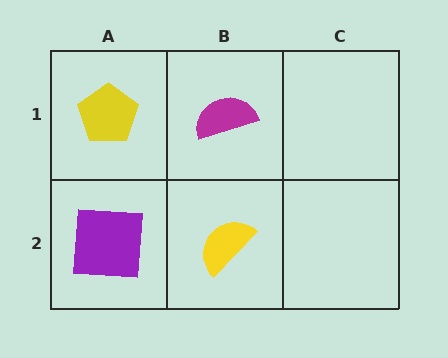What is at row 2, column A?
A purple square.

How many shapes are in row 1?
2 shapes.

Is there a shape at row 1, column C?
No, that cell is empty.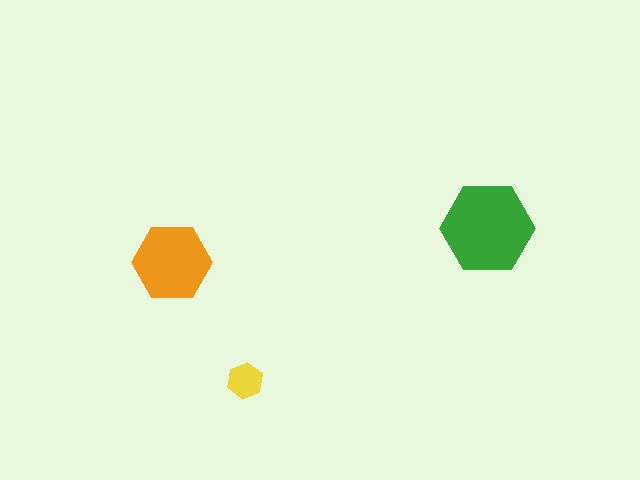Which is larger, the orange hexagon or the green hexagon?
The green one.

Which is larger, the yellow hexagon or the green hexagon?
The green one.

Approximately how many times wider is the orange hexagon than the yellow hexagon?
About 2 times wider.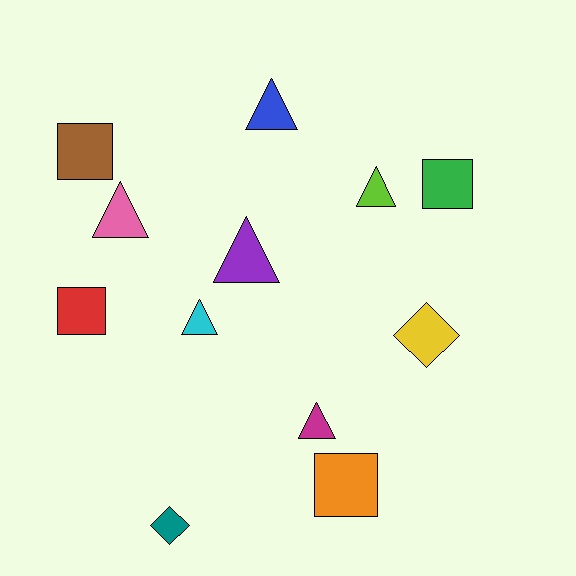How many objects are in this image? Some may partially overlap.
There are 12 objects.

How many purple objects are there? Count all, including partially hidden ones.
There is 1 purple object.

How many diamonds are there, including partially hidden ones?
There are 2 diamonds.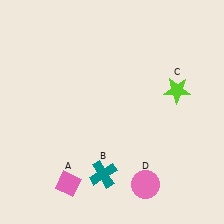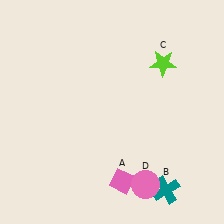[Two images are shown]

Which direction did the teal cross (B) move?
The teal cross (B) moved right.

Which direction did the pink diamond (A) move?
The pink diamond (A) moved right.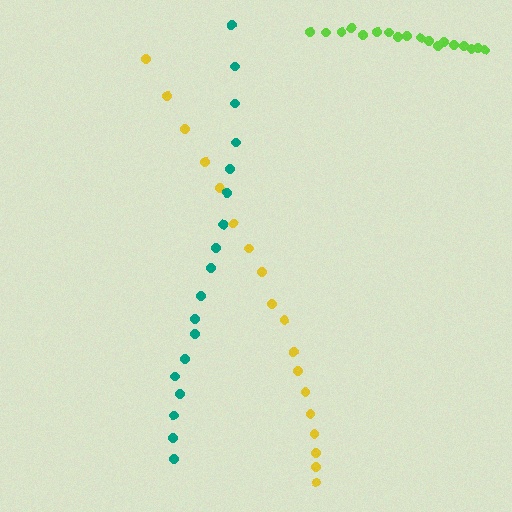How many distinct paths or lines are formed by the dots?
There are 3 distinct paths.